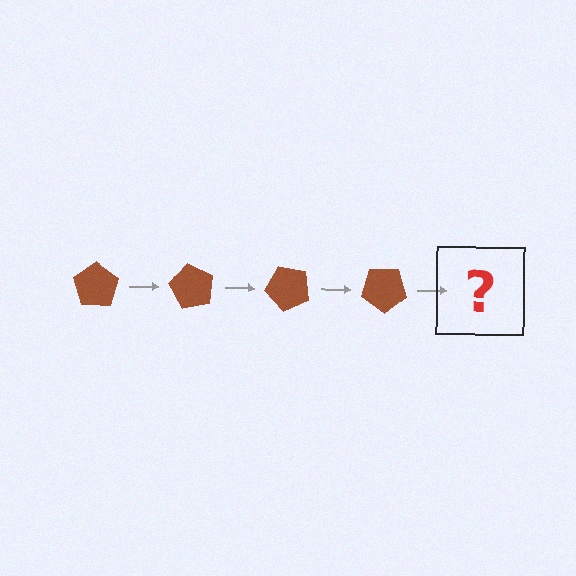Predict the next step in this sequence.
The next step is a brown pentagon rotated 240 degrees.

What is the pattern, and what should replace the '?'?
The pattern is that the pentagon rotates 60 degrees each step. The '?' should be a brown pentagon rotated 240 degrees.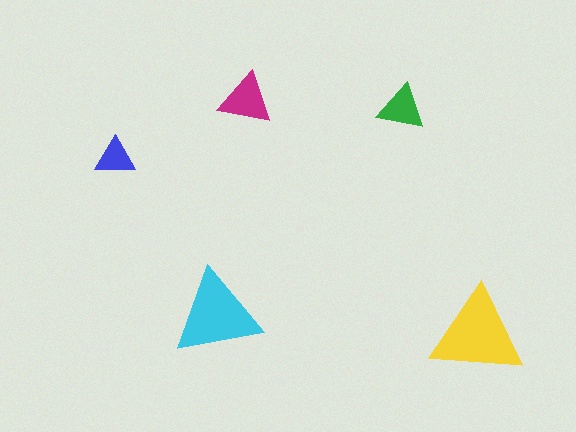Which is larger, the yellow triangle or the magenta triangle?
The yellow one.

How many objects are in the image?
There are 5 objects in the image.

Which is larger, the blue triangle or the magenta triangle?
The magenta one.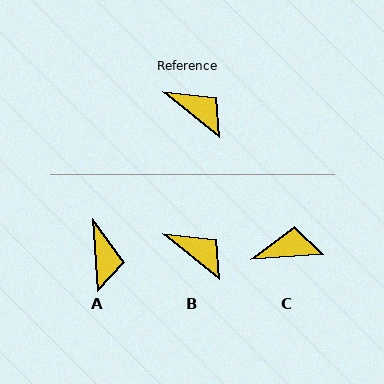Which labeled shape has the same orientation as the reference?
B.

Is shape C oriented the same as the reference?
No, it is off by about 43 degrees.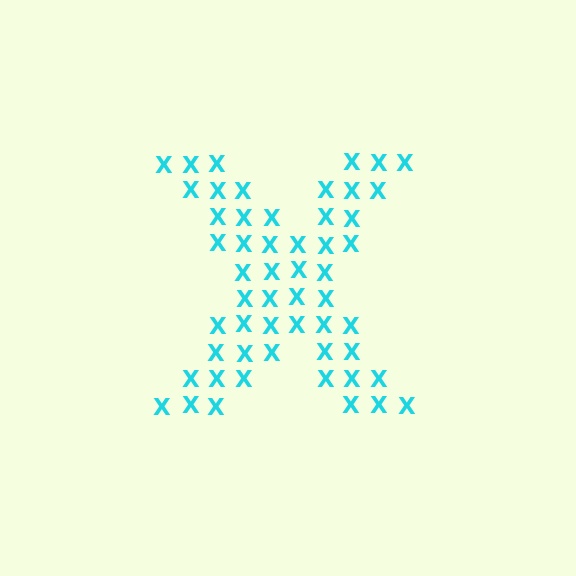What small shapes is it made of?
It is made of small letter X's.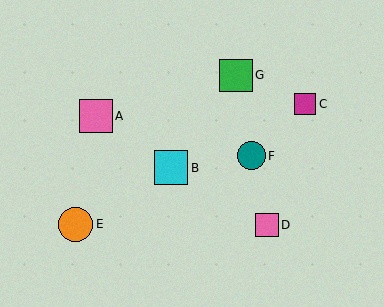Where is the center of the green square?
The center of the green square is at (236, 75).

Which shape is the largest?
The orange circle (labeled E) is the largest.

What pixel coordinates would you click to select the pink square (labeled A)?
Click at (96, 116) to select the pink square A.